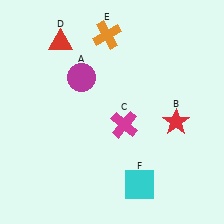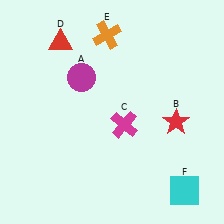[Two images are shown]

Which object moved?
The cyan square (F) moved right.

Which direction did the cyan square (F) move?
The cyan square (F) moved right.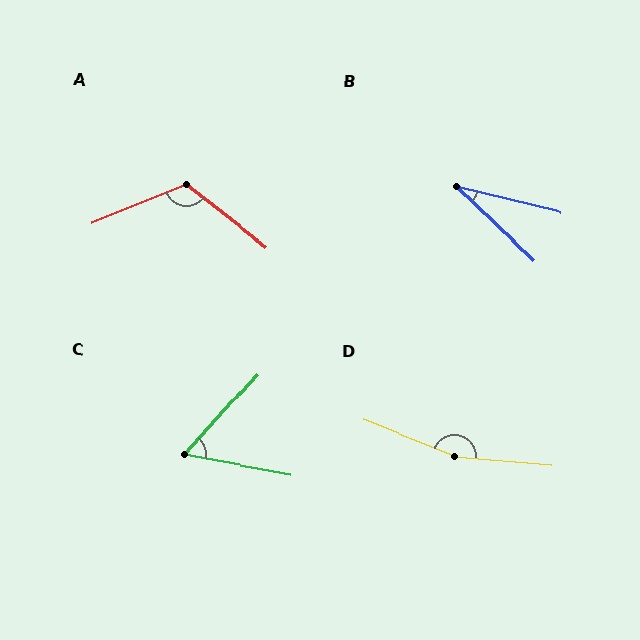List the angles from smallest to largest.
B (30°), C (58°), A (120°), D (164°).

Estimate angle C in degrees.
Approximately 58 degrees.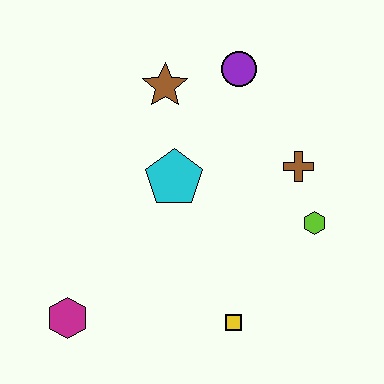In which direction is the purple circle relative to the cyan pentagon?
The purple circle is above the cyan pentagon.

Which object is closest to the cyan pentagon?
The brown star is closest to the cyan pentagon.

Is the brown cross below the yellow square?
No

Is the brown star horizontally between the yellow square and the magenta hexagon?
Yes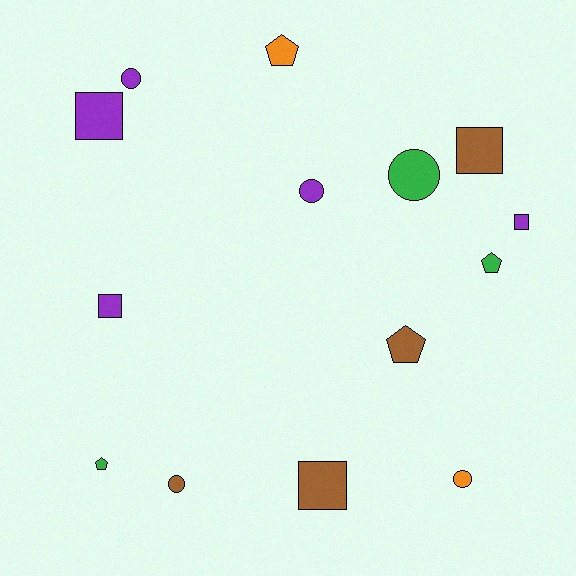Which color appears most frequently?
Purple, with 5 objects.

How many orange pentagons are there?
There is 1 orange pentagon.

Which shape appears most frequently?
Square, with 5 objects.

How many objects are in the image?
There are 14 objects.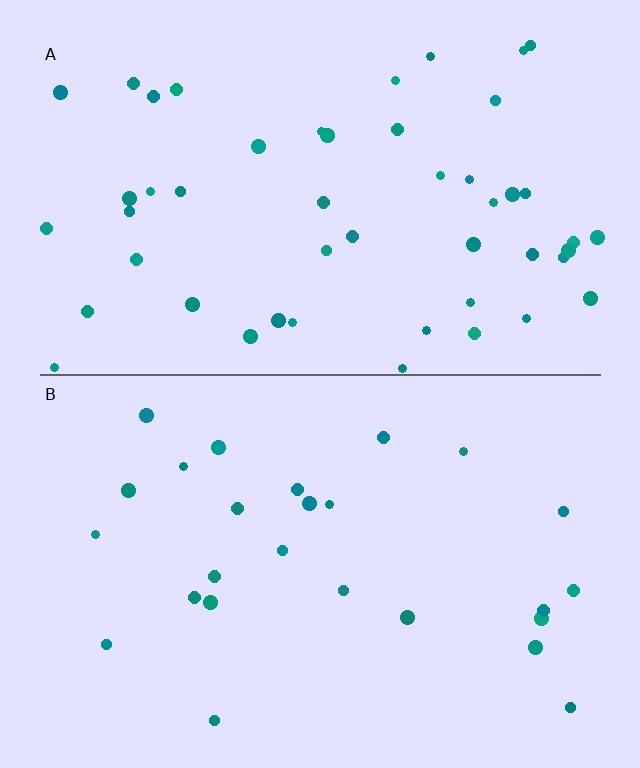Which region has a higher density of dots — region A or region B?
A (the top).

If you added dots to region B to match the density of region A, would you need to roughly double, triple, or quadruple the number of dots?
Approximately double.